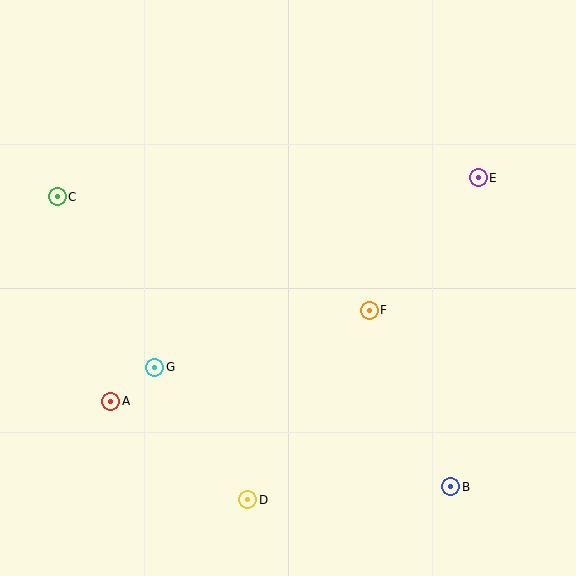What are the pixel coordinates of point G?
Point G is at (155, 368).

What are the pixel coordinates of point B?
Point B is at (451, 487).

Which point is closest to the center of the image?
Point F at (369, 310) is closest to the center.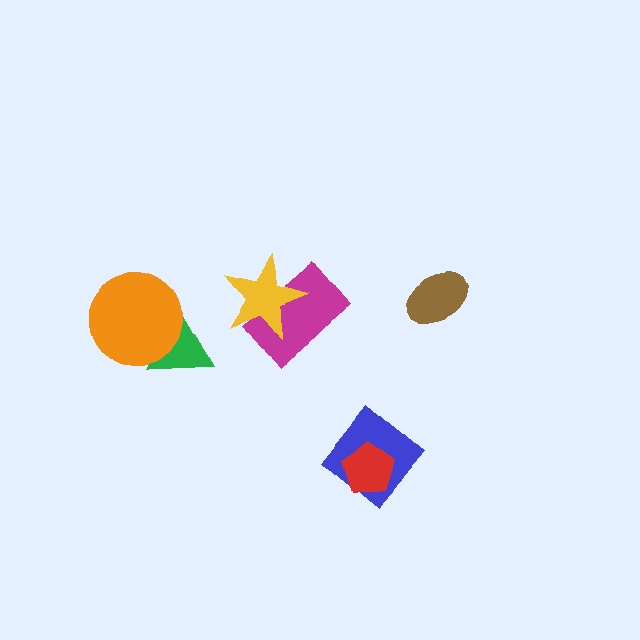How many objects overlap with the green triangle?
1 object overlaps with the green triangle.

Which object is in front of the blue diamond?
The red pentagon is in front of the blue diamond.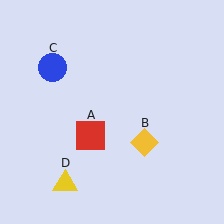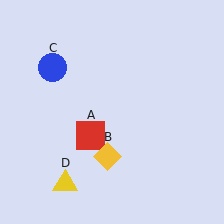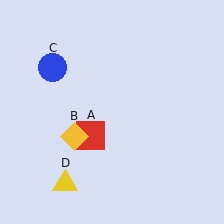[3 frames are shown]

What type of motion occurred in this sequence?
The yellow diamond (object B) rotated clockwise around the center of the scene.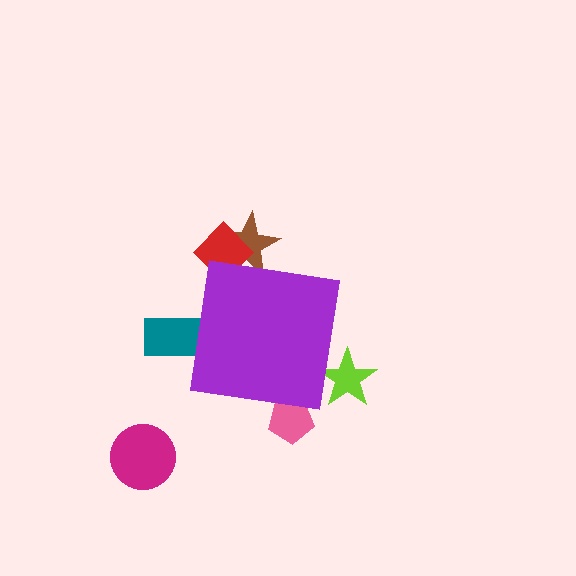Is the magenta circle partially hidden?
No, the magenta circle is fully visible.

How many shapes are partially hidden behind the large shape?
5 shapes are partially hidden.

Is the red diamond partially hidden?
Yes, the red diamond is partially hidden behind the purple square.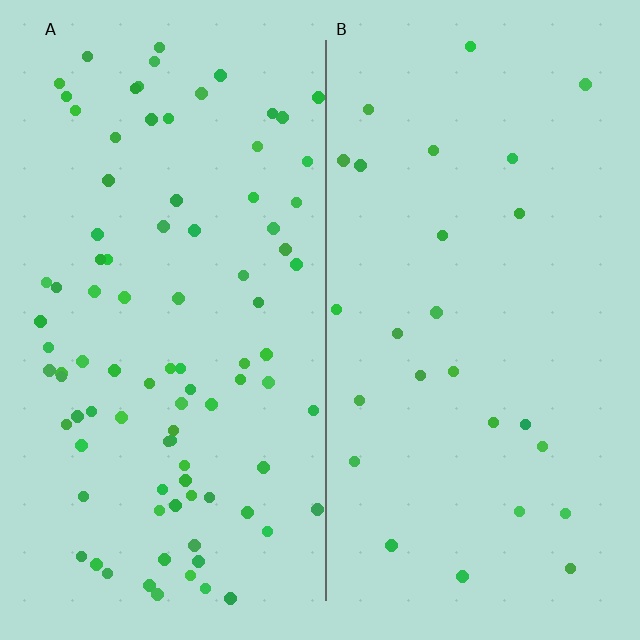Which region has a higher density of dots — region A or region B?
A (the left).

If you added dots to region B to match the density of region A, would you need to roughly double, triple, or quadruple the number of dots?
Approximately triple.